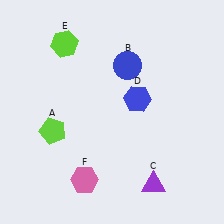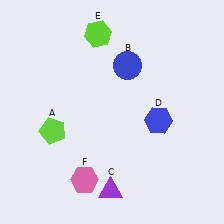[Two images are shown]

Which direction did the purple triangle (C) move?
The purple triangle (C) moved left.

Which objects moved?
The objects that moved are: the purple triangle (C), the blue hexagon (D), the lime hexagon (E).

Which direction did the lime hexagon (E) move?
The lime hexagon (E) moved right.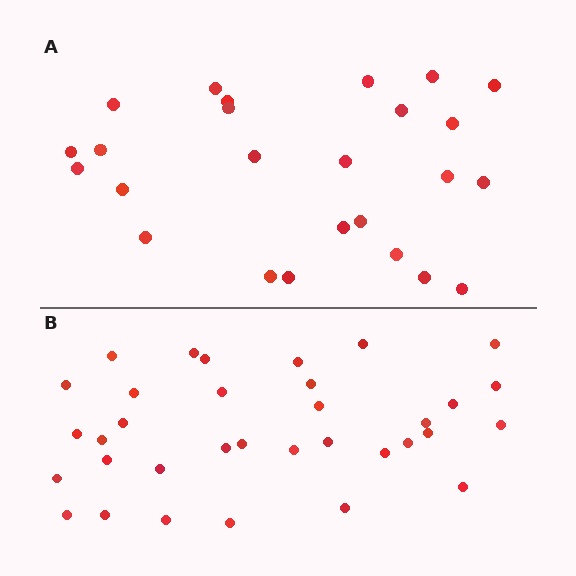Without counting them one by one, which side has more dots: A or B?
Region B (the bottom region) has more dots.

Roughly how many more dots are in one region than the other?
Region B has roughly 8 or so more dots than region A.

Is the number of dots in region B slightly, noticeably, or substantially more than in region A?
Region B has noticeably more, but not dramatically so. The ratio is roughly 1.4 to 1.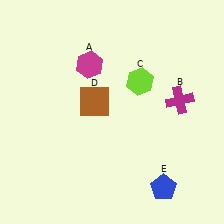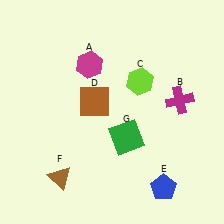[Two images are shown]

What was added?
A brown triangle (F), a green square (G) were added in Image 2.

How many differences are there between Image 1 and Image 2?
There are 2 differences between the two images.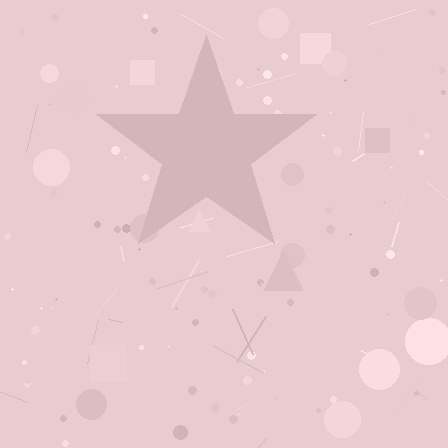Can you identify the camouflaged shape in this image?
The camouflaged shape is a star.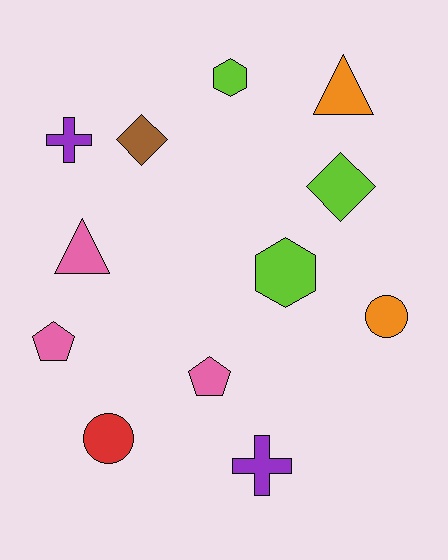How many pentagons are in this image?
There are 2 pentagons.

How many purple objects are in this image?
There are 2 purple objects.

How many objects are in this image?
There are 12 objects.